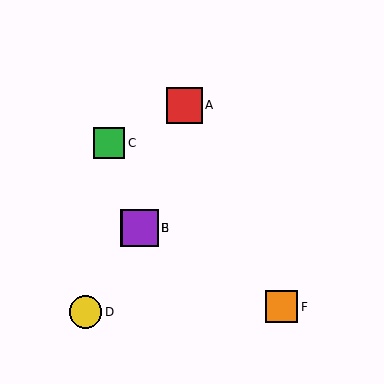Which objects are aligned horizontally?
Objects B, E are aligned horizontally.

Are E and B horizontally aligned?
Yes, both are at y≈228.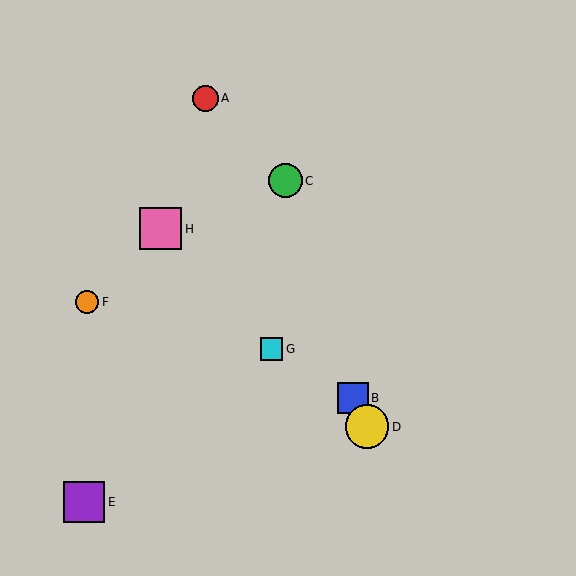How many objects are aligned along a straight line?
3 objects (A, B, D) are aligned along a straight line.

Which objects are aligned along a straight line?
Objects A, B, D are aligned along a straight line.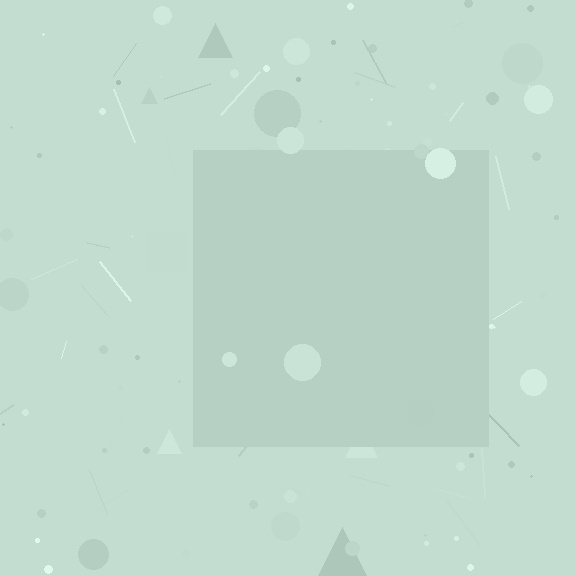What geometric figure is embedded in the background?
A square is embedded in the background.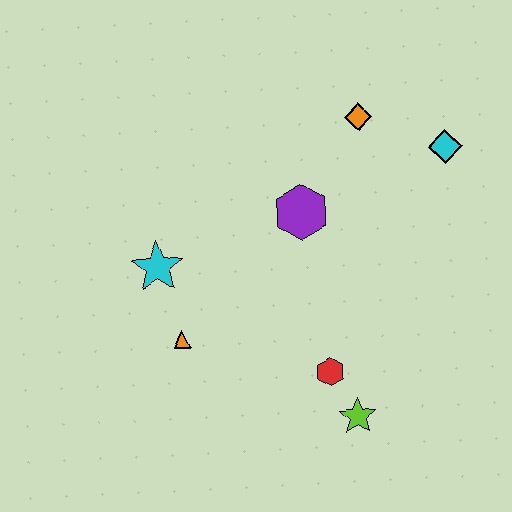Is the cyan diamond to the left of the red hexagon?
No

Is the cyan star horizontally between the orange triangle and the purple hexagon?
No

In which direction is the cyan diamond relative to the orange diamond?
The cyan diamond is to the right of the orange diamond.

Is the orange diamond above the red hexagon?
Yes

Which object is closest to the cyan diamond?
The orange diamond is closest to the cyan diamond.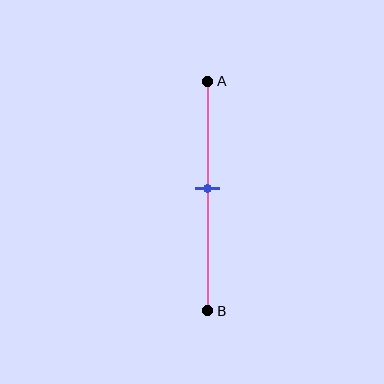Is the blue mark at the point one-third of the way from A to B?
No, the mark is at about 45% from A, not at the 33% one-third point.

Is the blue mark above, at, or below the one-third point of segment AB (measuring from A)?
The blue mark is below the one-third point of segment AB.